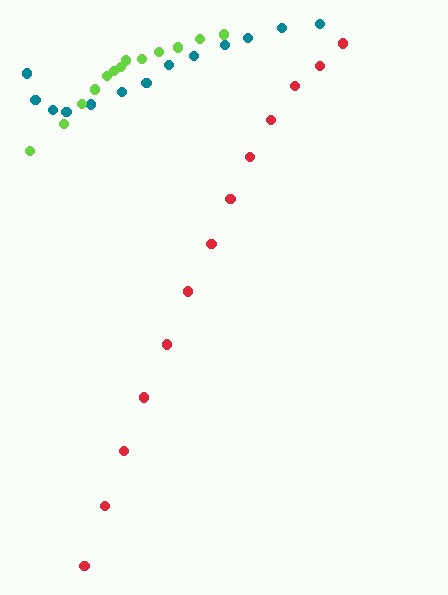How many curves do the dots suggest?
There are 3 distinct paths.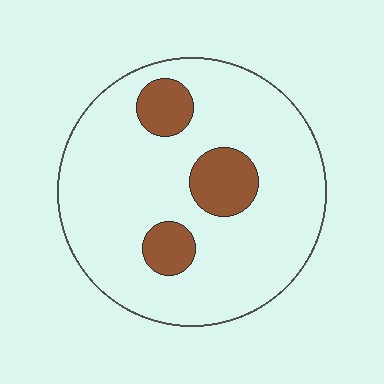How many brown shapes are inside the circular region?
3.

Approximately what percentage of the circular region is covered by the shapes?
Approximately 15%.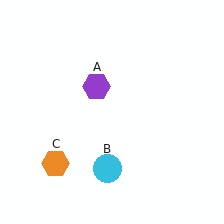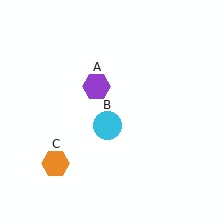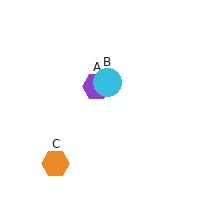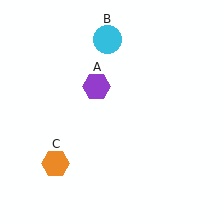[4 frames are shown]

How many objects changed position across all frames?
1 object changed position: cyan circle (object B).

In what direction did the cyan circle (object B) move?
The cyan circle (object B) moved up.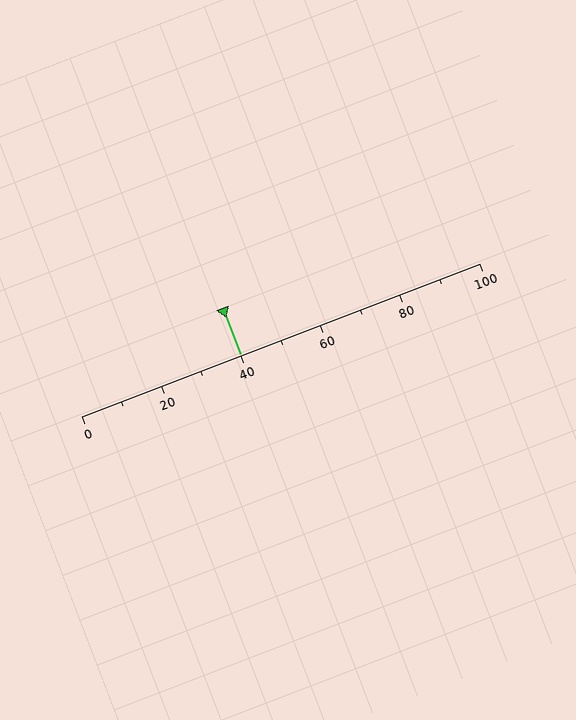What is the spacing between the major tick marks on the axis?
The major ticks are spaced 20 apart.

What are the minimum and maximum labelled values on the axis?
The axis runs from 0 to 100.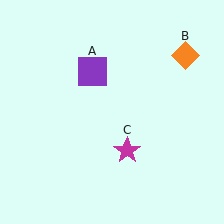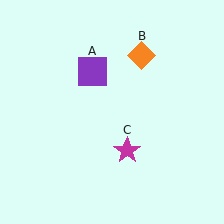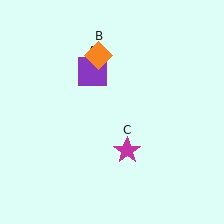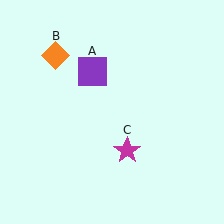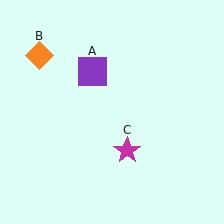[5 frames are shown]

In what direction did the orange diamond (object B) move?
The orange diamond (object B) moved left.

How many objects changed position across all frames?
1 object changed position: orange diamond (object B).